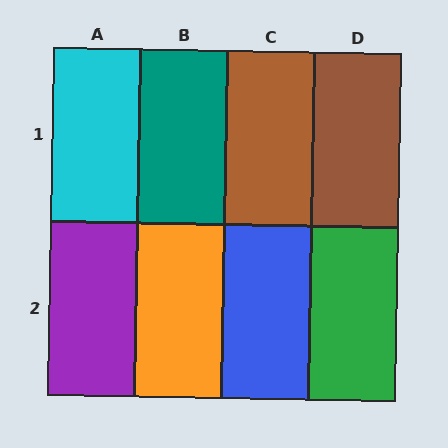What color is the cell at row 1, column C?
Brown.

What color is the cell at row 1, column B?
Teal.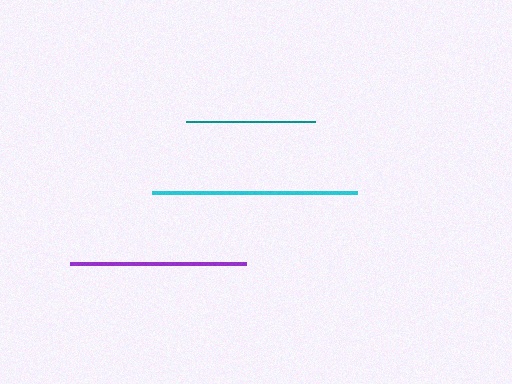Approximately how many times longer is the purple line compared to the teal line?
The purple line is approximately 1.4 times the length of the teal line.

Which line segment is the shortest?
The teal line is the shortest at approximately 129 pixels.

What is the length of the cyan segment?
The cyan segment is approximately 205 pixels long.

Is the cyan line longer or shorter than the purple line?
The cyan line is longer than the purple line.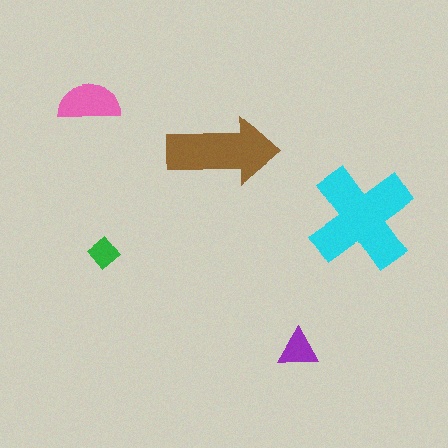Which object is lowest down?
The purple triangle is bottommost.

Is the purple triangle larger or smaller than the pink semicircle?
Smaller.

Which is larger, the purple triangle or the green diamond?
The purple triangle.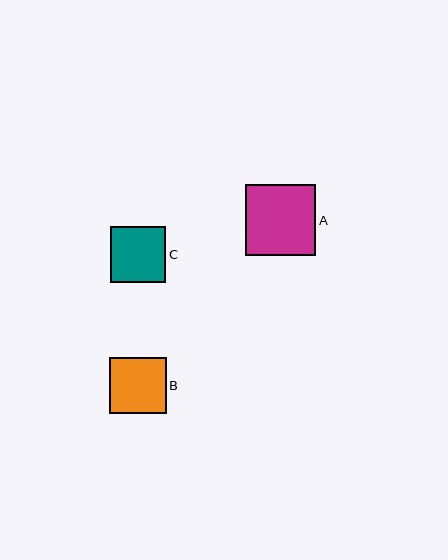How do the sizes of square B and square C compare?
Square B and square C are approximately the same size.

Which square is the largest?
Square A is the largest with a size of approximately 71 pixels.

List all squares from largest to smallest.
From largest to smallest: A, B, C.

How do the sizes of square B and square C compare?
Square B and square C are approximately the same size.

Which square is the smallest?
Square C is the smallest with a size of approximately 55 pixels.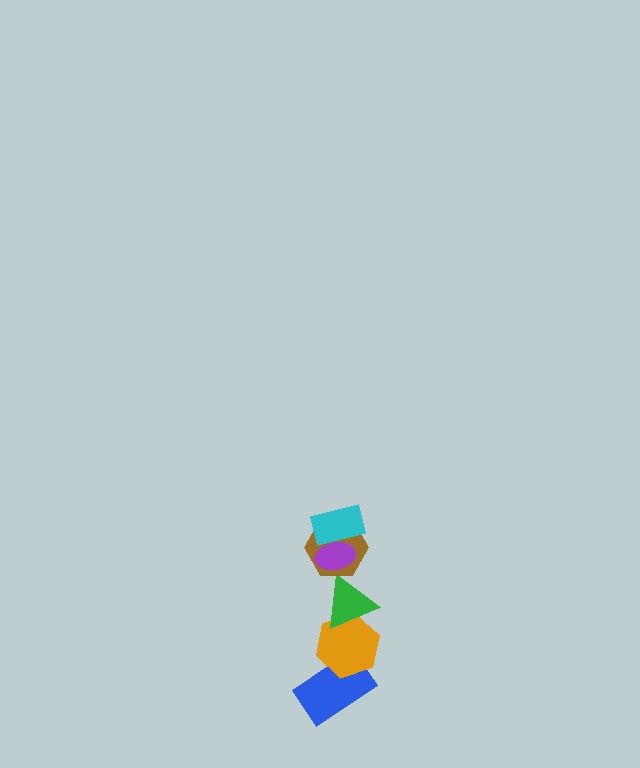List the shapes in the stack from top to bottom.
From top to bottom: the cyan rectangle, the purple ellipse, the brown hexagon, the green triangle, the orange hexagon, the blue rectangle.